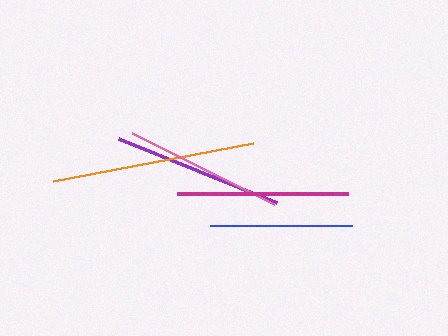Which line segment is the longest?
The orange line is the longest at approximately 203 pixels.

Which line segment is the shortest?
The blue line is the shortest at approximately 143 pixels.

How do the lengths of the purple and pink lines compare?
The purple and pink lines are approximately the same length.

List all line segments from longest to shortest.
From longest to shortest: orange, magenta, purple, pink, blue.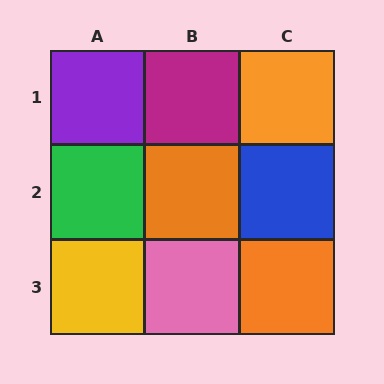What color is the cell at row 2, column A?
Green.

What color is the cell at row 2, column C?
Blue.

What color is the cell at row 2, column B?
Orange.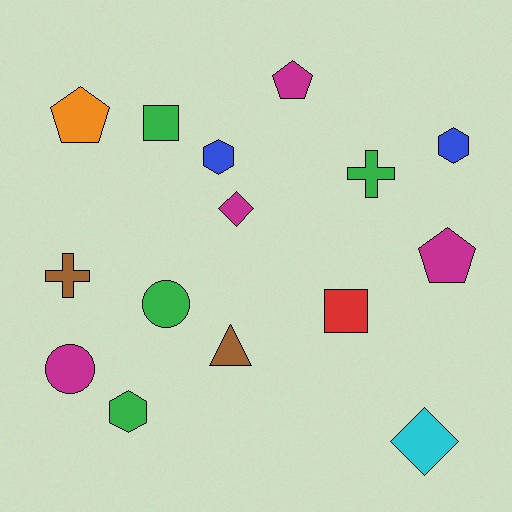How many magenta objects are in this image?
There are 4 magenta objects.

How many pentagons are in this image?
There are 3 pentagons.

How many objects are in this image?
There are 15 objects.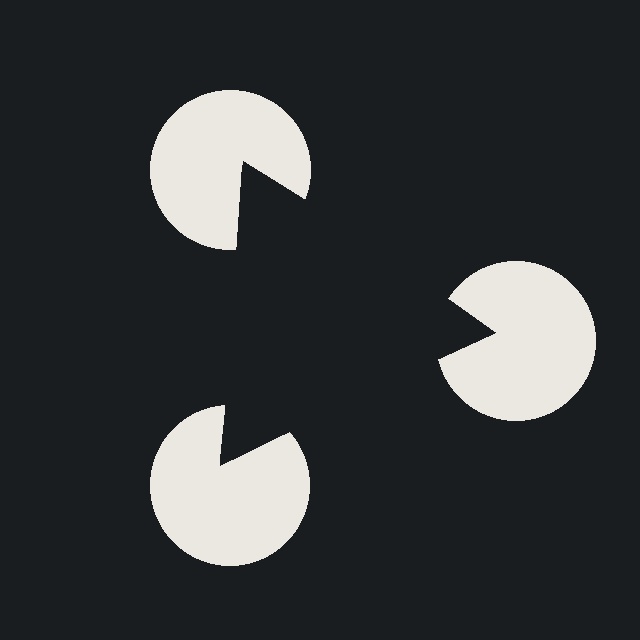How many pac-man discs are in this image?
There are 3 — one at each vertex of the illusory triangle.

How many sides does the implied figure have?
3 sides.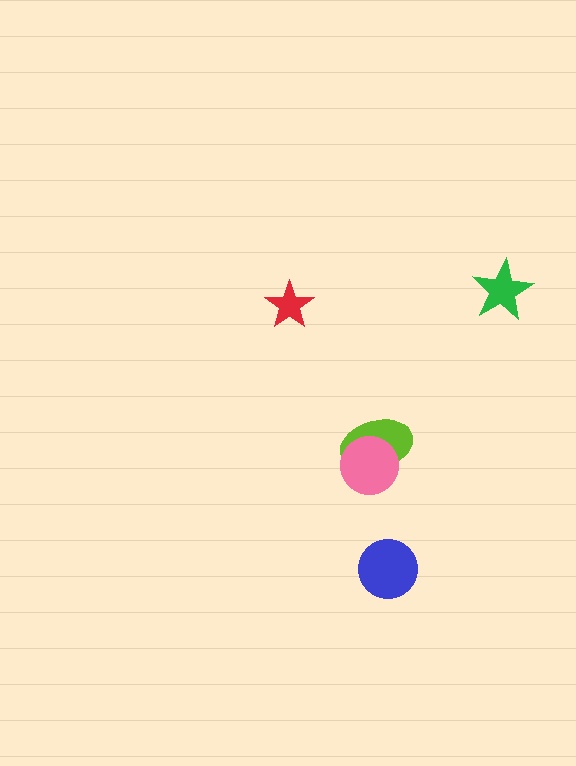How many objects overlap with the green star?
0 objects overlap with the green star.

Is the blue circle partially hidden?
No, no other shape covers it.